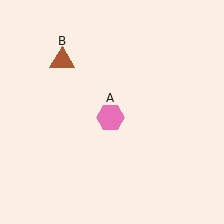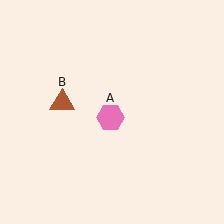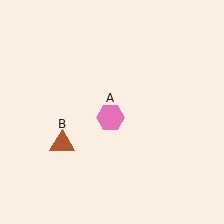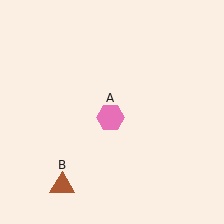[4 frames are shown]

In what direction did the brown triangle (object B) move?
The brown triangle (object B) moved down.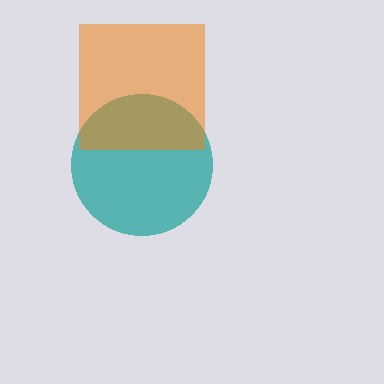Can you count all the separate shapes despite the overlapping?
Yes, there are 2 separate shapes.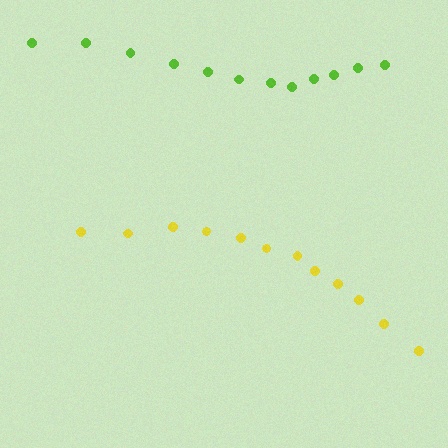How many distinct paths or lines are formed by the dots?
There are 2 distinct paths.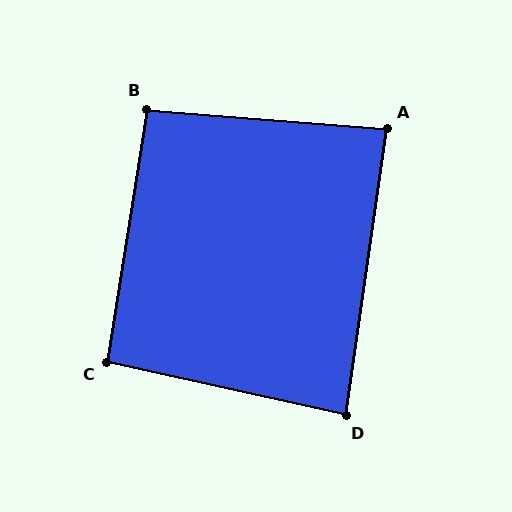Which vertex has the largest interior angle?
B, at approximately 94 degrees.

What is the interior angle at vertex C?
Approximately 94 degrees (approximately right).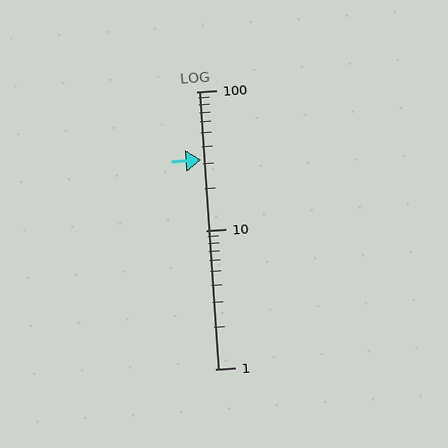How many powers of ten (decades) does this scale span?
The scale spans 2 decades, from 1 to 100.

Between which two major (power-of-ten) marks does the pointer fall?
The pointer is between 10 and 100.